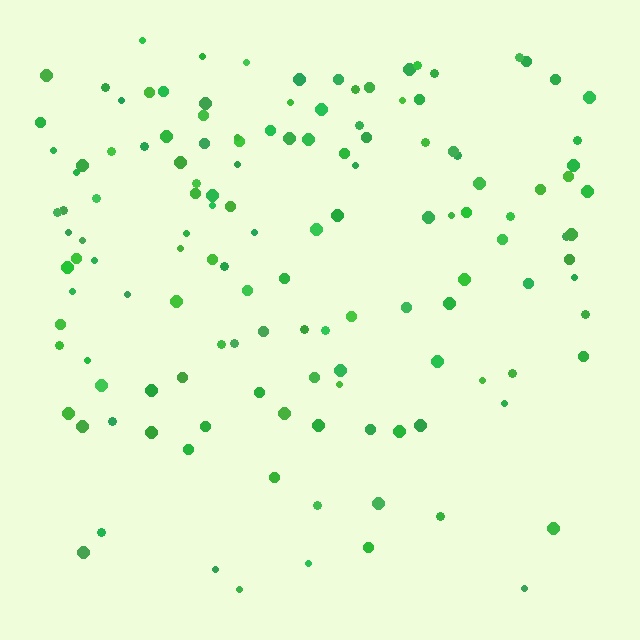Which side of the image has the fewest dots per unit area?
The bottom.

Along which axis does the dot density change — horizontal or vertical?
Vertical.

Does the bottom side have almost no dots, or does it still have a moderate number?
Still a moderate number, just noticeably fewer than the top.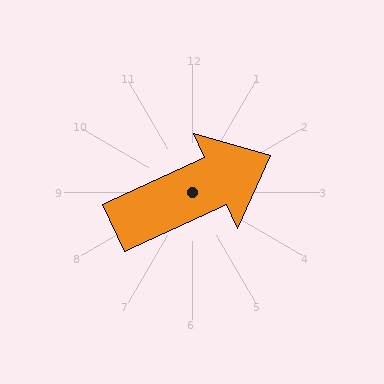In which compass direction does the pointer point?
Northeast.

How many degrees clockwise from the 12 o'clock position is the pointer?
Approximately 65 degrees.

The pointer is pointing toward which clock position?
Roughly 2 o'clock.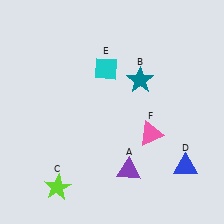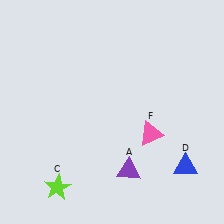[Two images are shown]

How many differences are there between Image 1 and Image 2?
There are 2 differences between the two images.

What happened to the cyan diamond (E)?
The cyan diamond (E) was removed in Image 2. It was in the top-left area of Image 1.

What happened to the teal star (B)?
The teal star (B) was removed in Image 2. It was in the top-right area of Image 1.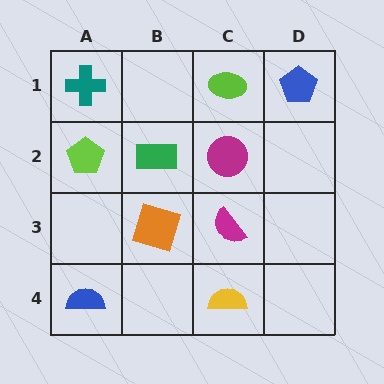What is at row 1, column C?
A lime ellipse.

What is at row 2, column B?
A green rectangle.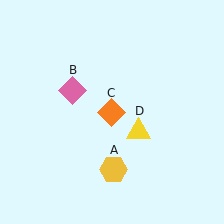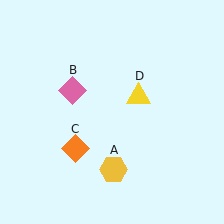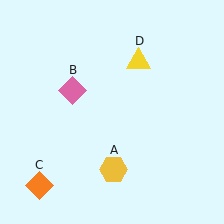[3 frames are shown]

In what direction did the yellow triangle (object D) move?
The yellow triangle (object D) moved up.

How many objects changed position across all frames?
2 objects changed position: orange diamond (object C), yellow triangle (object D).